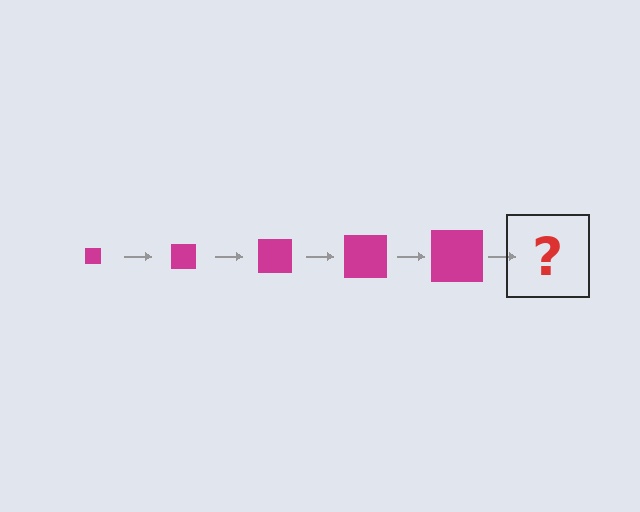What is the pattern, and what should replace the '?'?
The pattern is that the square gets progressively larger each step. The '?' should be a magenta square, larger than the previous one.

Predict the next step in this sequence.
The next step is a magenta square, larger than the previous one.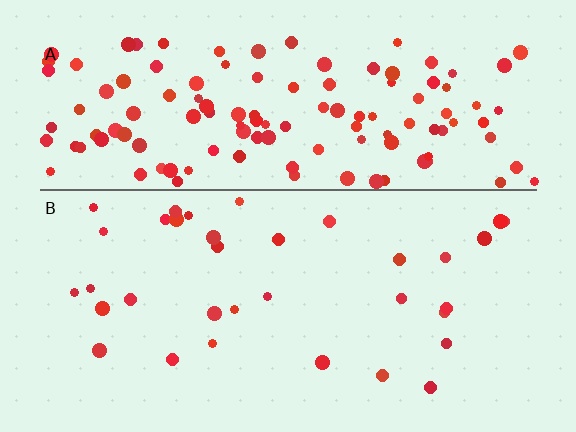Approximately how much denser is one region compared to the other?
Approximately 3.9× — region A over region B.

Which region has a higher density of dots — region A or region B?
A (the top).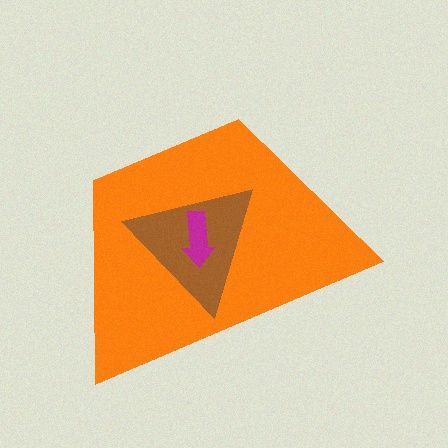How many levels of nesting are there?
3.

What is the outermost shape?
The orange trapezoid.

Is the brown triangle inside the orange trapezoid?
Yes.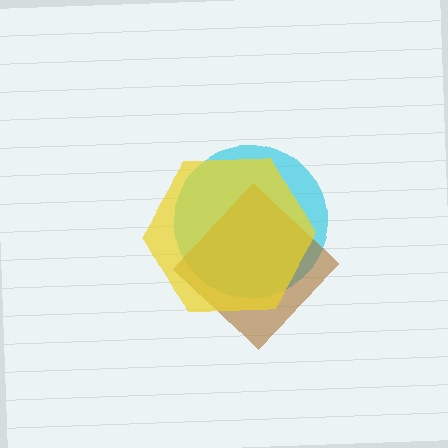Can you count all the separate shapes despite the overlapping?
Yes, there are 3 separate shapes.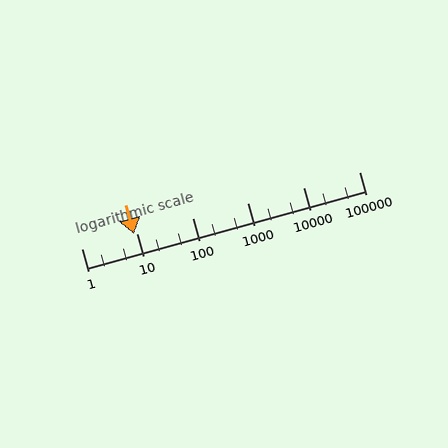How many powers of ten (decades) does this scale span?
The scale spans 5 decades, from 1 to 100000.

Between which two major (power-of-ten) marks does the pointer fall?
The pointer is between 1 and 10.